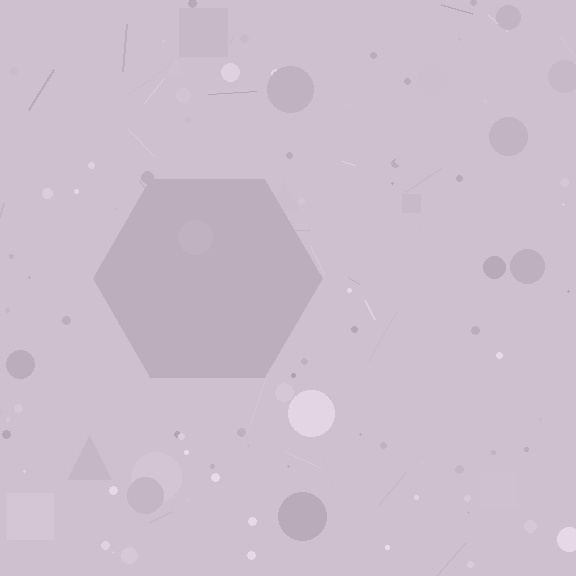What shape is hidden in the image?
A hexagon is hidden in the image.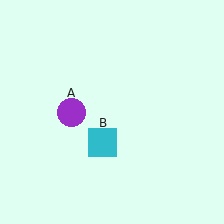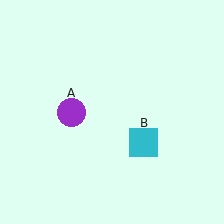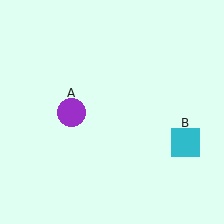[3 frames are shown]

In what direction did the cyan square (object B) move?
The cyan square (object B) moved right.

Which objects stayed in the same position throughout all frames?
Purple circle (object A) remained stationary.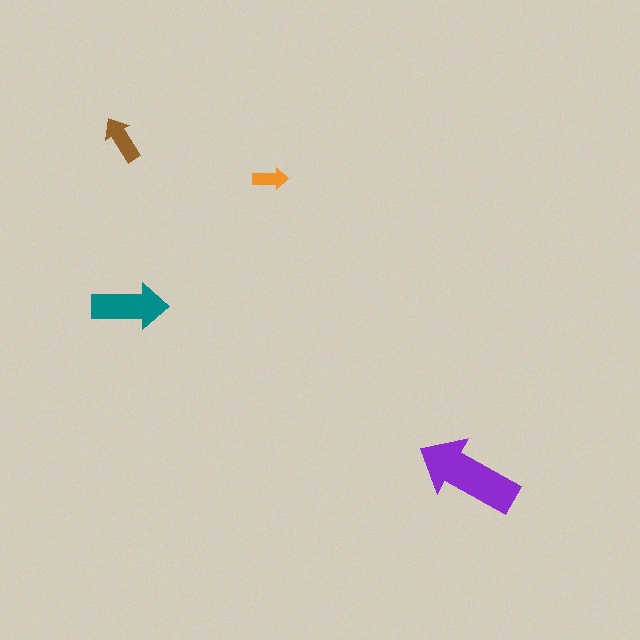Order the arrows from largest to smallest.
the purple one, the teal one, the brown one, the orange one.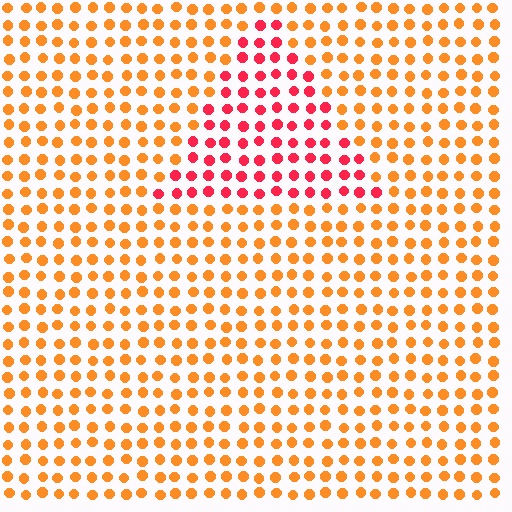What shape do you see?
I see a triangle.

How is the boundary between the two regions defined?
The boundary is defined purely by a slight shift in hue (about 40 degrees). Spacing, size, and orientation are identical on both sides.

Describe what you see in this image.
The image is filled with small orange elements in a uniform arrangement. A triangle-shaped region is visible where the elements are tinted to a slightly different hue, forming a subtle color boundary.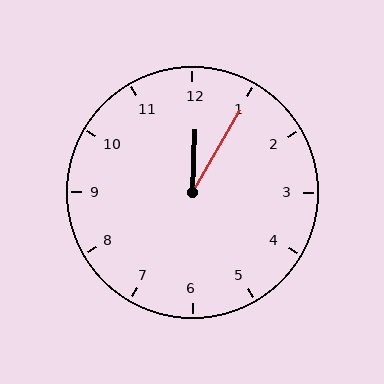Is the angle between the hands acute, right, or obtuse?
It is acute.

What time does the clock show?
12:05.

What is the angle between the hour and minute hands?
Approximately 28 degrees.